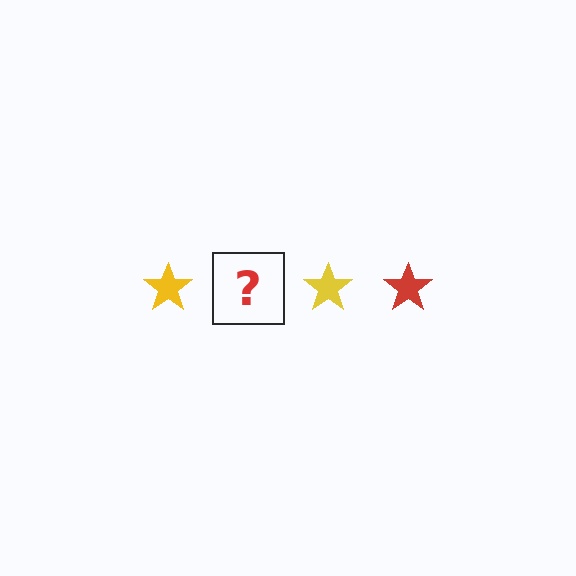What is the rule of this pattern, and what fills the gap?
The rule is that the pattern cycles through yellow, red stars. The gap should be filled with a red star.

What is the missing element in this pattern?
The missing element is a red star.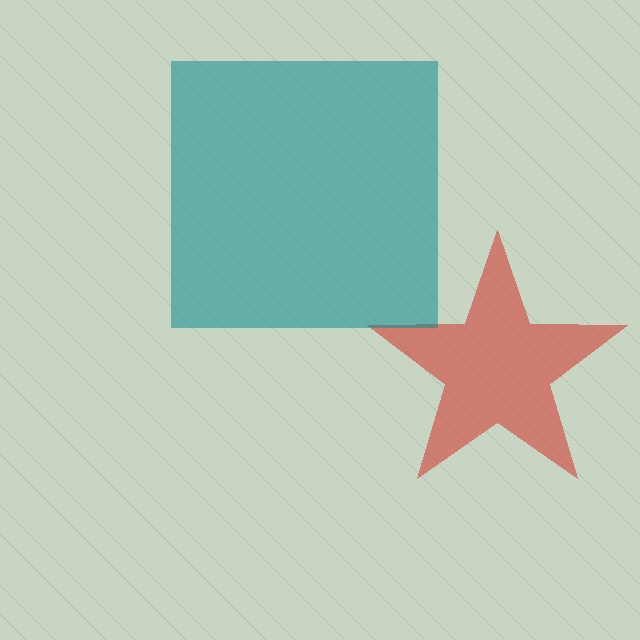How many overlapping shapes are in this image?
There are 2 overlapping shapes in the image.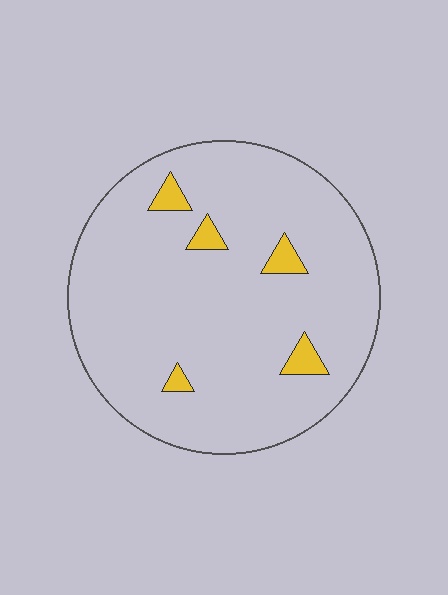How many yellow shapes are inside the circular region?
5.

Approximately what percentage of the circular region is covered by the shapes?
Approximately 5%.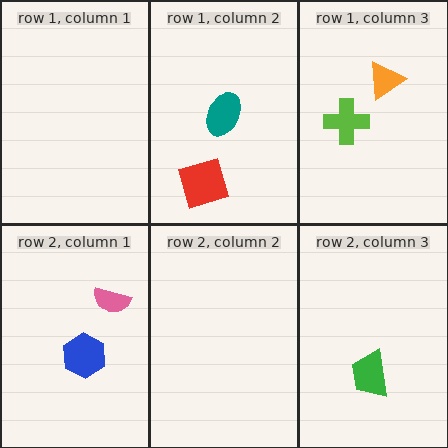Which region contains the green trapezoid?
The row 2, column 3 region.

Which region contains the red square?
The row 1, column 2 region.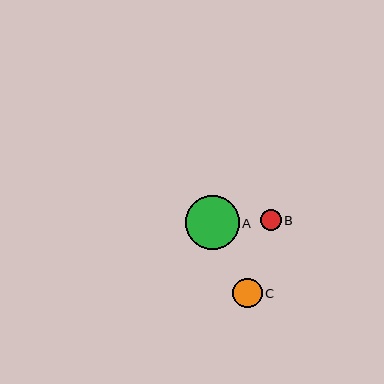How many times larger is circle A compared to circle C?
Circle A is approximately 1.8 times the size of circle C.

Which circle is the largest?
Circle A is the largest with a size of approximately 54 pixels.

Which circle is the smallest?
Circle B is the smallest with a size of approximately 21 pixels.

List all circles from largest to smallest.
From largest to smallest: A, C, B.